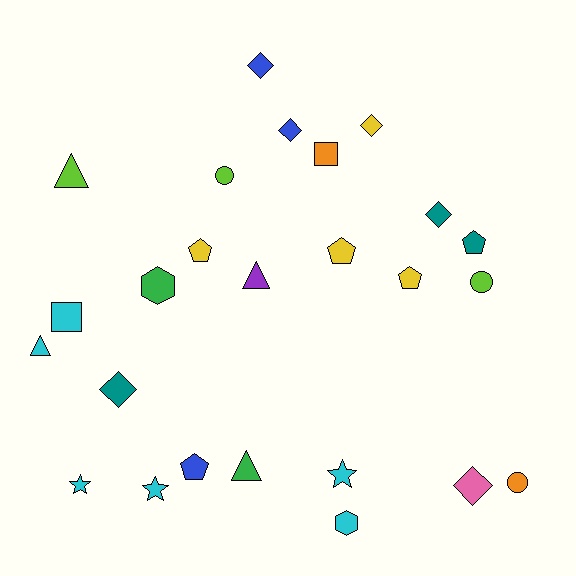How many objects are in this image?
There are 25 objects.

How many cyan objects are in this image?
There are 6 cyan objects.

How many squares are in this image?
There are 2 squares.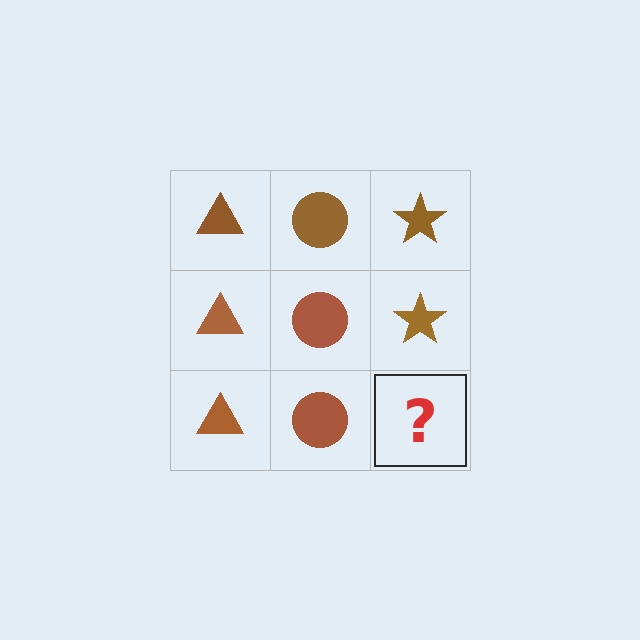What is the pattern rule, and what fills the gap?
The rule is that each column has a consistent shape. The gap should be filled with a brown star.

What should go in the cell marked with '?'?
The missing cell should contain a brown star.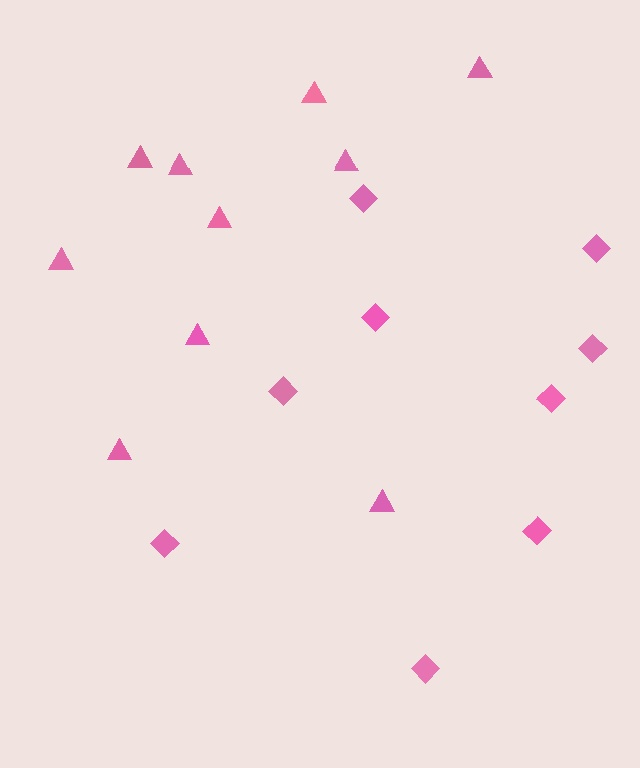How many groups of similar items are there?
There are 2 groups: one group of triangles (10) and one group of diamonds (9).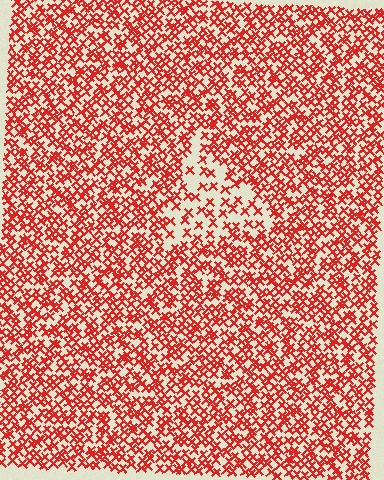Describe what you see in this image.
The image contains small red elements arranged at two different densities. A triangle-shaped region is visible where the elements are less densely packed than the surrounding area.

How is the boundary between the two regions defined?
The boundary is defined by a change in element density (approximately 2.2x ratio). All elements are the same color, size, and shape.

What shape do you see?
I see a triangle.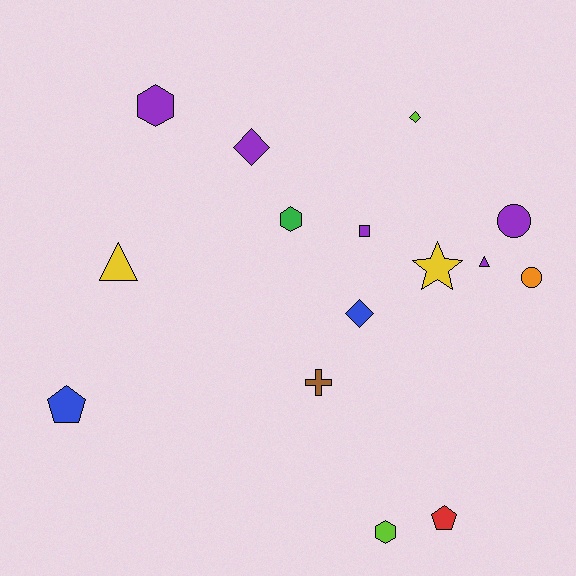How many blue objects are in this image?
There are 2 blue objects.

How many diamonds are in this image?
There are 3 diamonds.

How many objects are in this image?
There are 15 objects.